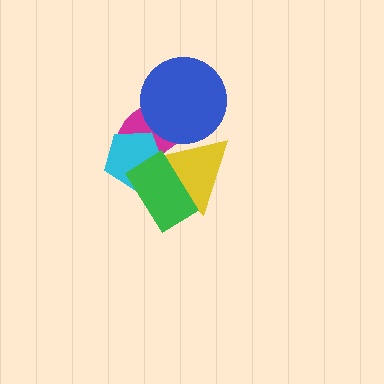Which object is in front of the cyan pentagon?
The green rectangle is in front of the cyan pentagon.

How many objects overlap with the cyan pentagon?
3 objects overlap with the cyan pentagon.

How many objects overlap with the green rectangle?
3 objects overlap with the green rectangle.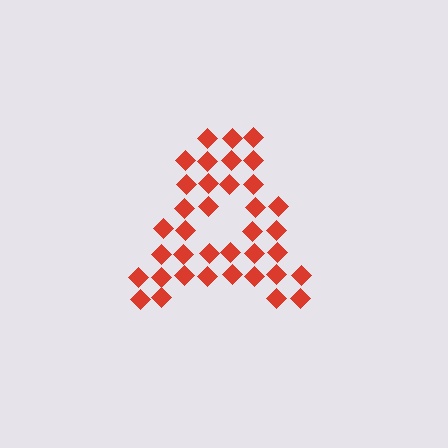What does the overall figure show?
The overall figure shows the letter A.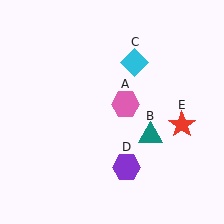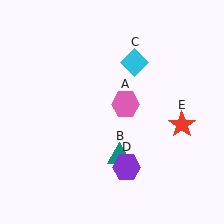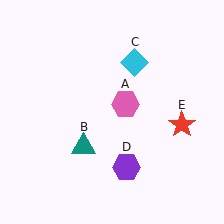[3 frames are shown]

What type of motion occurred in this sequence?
The teal triangle (object B) rotated clockwise around the center of the scene.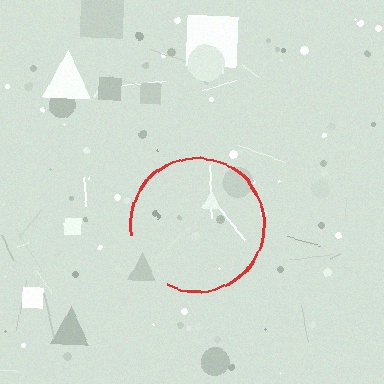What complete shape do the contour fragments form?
The contour fragments form a circle.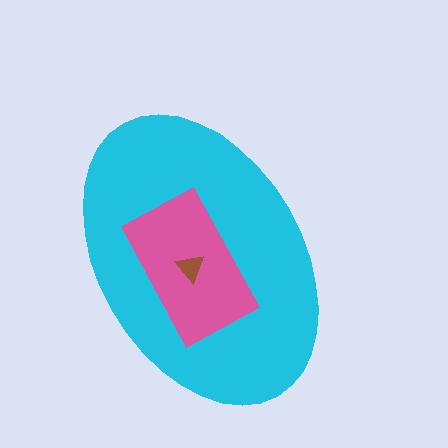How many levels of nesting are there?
3.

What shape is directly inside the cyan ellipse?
The pink rectangle.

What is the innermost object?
The brown triangle.